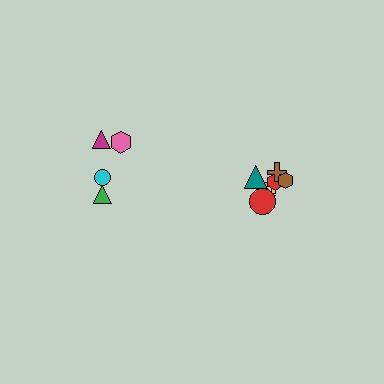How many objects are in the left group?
There are 4 objects.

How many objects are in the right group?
There are 7 objects.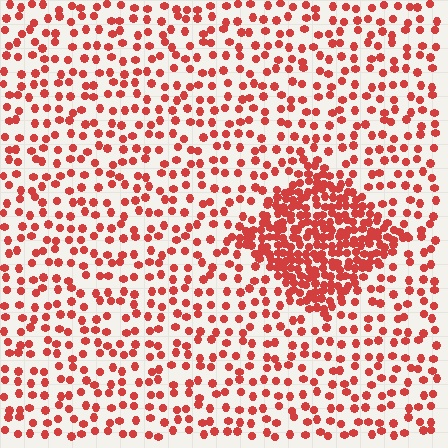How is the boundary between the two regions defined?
The boundary is defined by a change in element density (approximately 2.8x ratio). All elements are the same color, size, and shape.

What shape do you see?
I see a diamond.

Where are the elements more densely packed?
The elements are more densely packed inside the diamond boundary.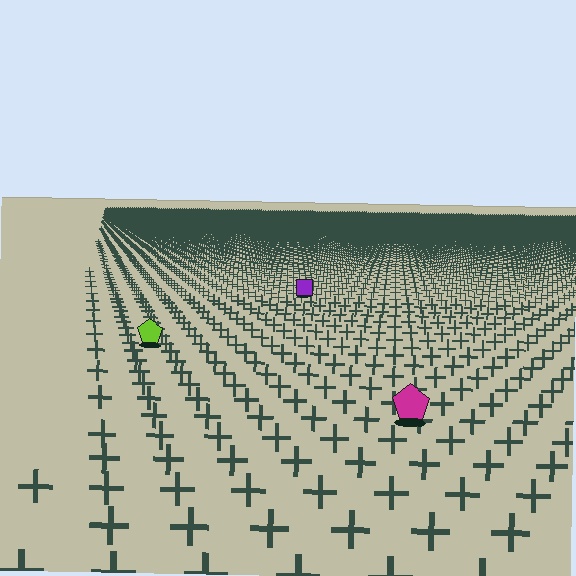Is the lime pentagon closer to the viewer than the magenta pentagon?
No. The magenta pentagon is closer — you can tell from the texture gradient: the ground texture is coarser near it.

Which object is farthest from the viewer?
The purple square is farthest from the viewer. It appears smaller and the ground texture around it is denser.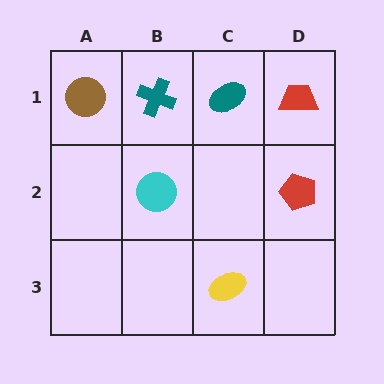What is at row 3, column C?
A yellow ellipse.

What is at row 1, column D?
A red trapezoid.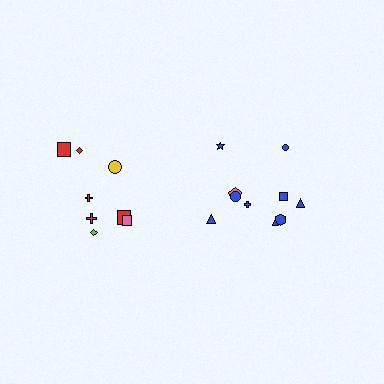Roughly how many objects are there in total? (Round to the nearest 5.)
Roughly 20 objects in total.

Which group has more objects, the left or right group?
The right group.